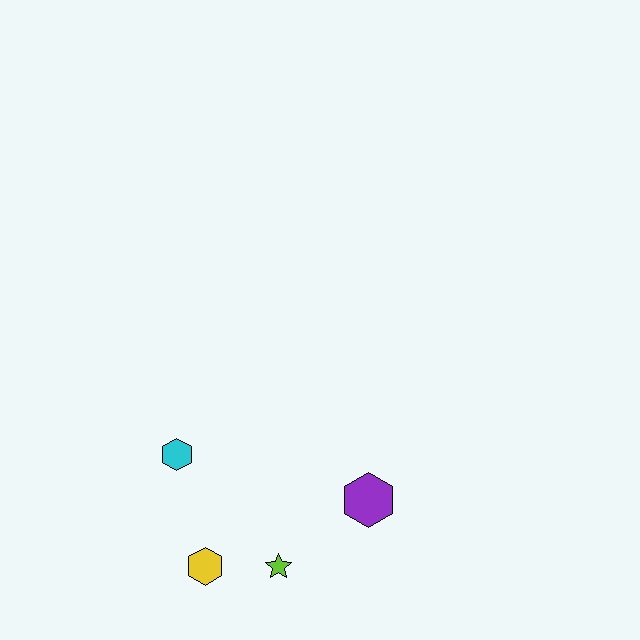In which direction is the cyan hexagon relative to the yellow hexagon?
The cyan hexagon is above the yellow hexagon.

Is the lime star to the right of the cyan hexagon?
Yes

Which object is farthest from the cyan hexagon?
The purple hexagon is farthest from the cyan hexagon.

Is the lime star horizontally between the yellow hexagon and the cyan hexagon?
No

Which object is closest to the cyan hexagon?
The yellow hexagon is closest to the cyan hexagon.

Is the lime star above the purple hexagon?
No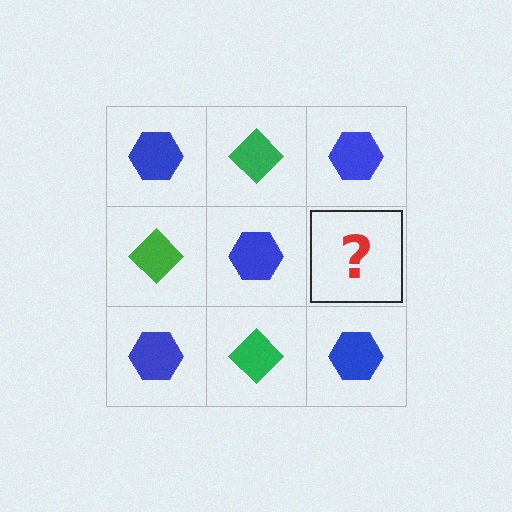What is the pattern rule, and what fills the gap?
The rule is that it alternates blue hexagon and green diamond in a checkerboard pattern. The gap should be filled with a green diamond.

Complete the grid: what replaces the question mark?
The question mark should be replaced with a green diamond.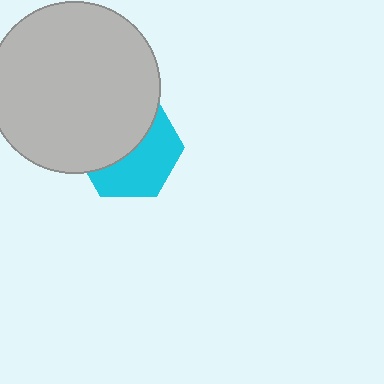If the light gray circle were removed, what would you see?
You would see the complete cyan hexagon.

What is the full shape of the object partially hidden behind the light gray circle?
The partially hidden object is a cyan hexagon.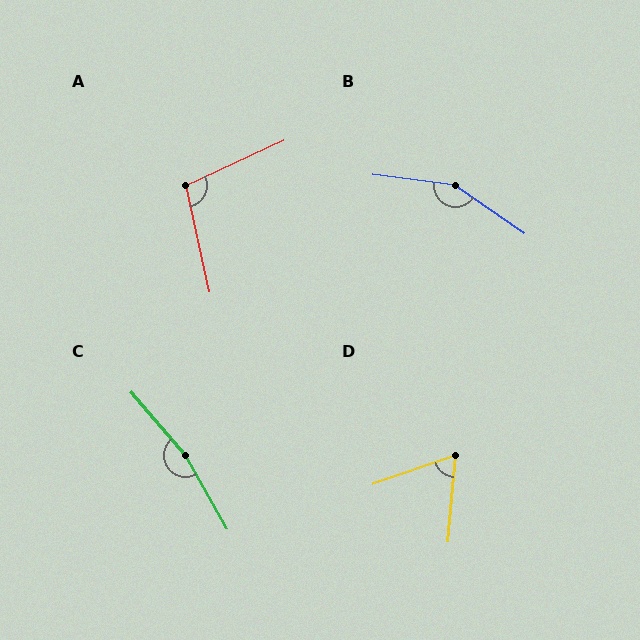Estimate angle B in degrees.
Approximately 152 degrees.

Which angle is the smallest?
D, at approximately 66 degrees.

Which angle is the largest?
C, at approximately 169 degrees.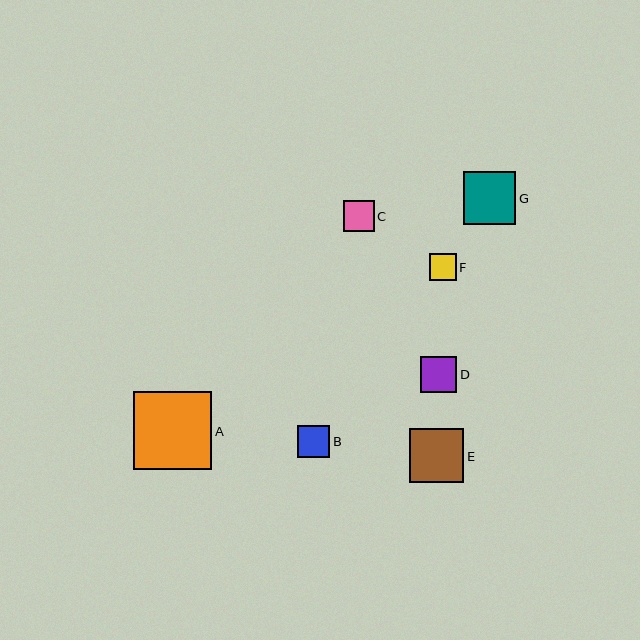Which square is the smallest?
Square F is the smallest with a size of approximately 27 pixels.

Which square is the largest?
Square A is the largest with a size of approximately 78 pixels.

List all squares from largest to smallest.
From largest to smallest: A, E, G, D, B, C, F.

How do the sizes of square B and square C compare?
Square B and square C are approximately the same size.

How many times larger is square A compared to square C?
Square A is approximately 2.6 times the size of square C.